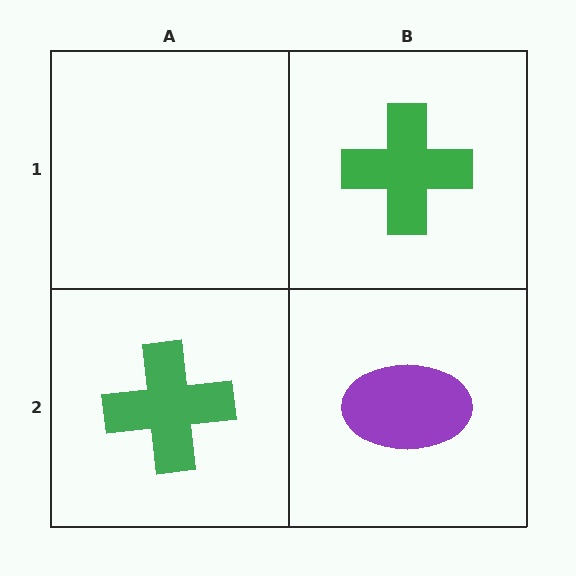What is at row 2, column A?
A green cross.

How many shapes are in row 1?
1 shape.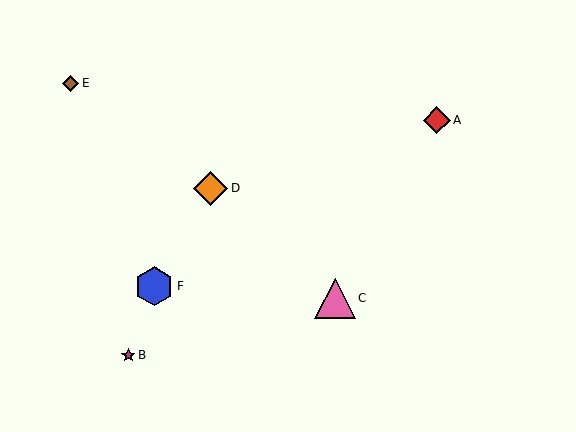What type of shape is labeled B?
Shape B is a magenta star.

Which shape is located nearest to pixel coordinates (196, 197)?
The orange diamond (labeled D) at (211, 188) is nearest to that location.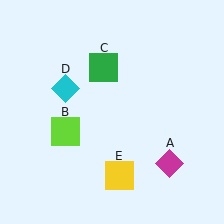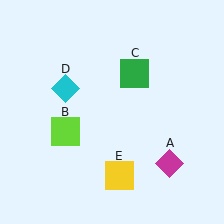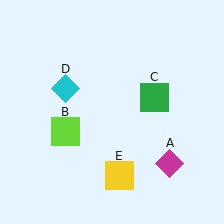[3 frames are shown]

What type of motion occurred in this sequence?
The green square (object C) rotated clockwise around the center of the scene.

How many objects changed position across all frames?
1 object changed position: green square (object C).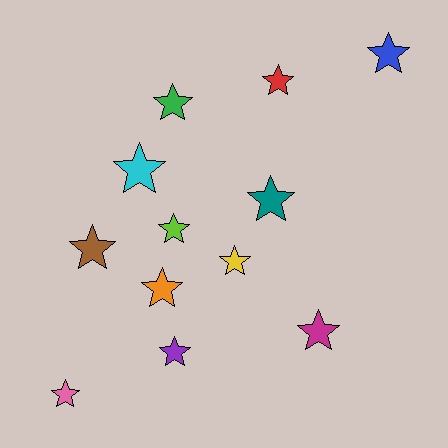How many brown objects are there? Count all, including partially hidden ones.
There is 1 brown object.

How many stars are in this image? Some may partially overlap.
There are 12 stars.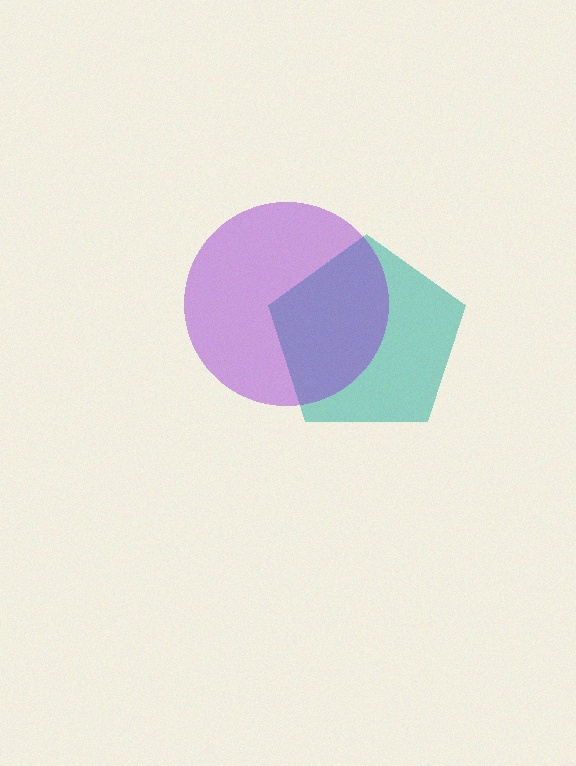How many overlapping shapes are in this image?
There are 2 overlapping shapes in the image.